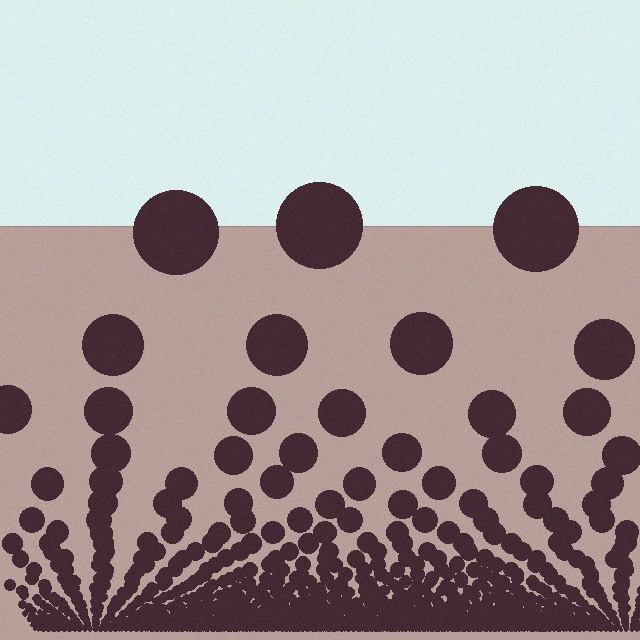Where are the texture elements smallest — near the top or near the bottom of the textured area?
Near the bottom.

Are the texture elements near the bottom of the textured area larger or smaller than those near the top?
Smaller. The gradient is inverted — elements near the bottom are smaller and denser.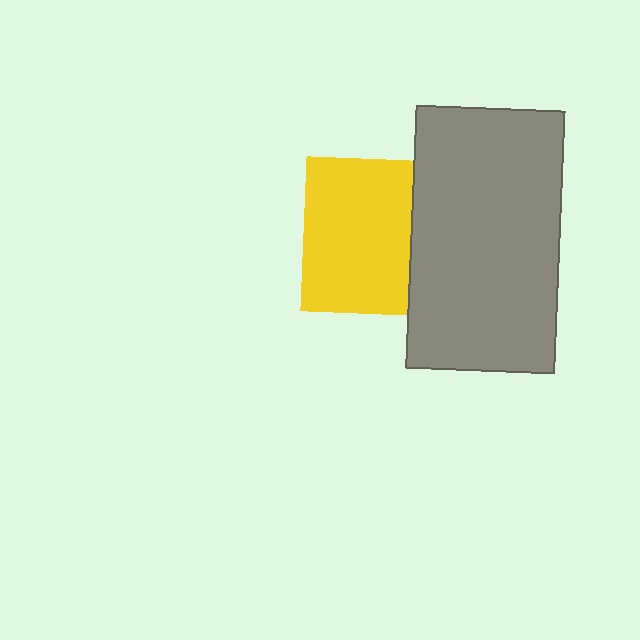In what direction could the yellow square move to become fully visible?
The yellow square could move left. That would shift it out from behind the gray rectangle entirely.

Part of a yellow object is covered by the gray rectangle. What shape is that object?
It is a square.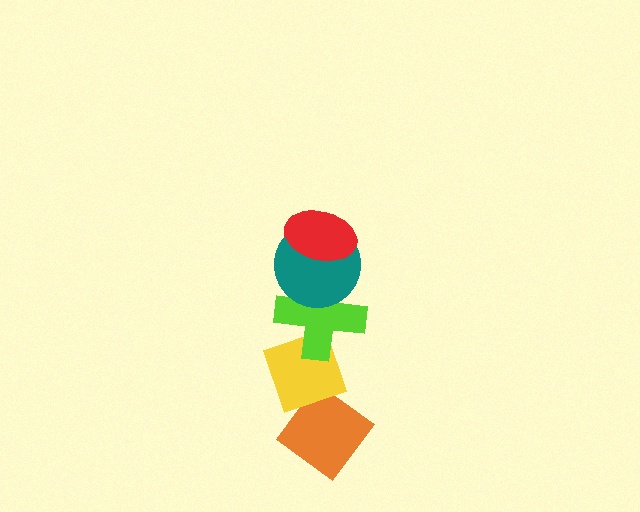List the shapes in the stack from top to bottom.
From top to bottom: the red ellipse, the teal circle, the lime cross, the yellow diamond, the orange diamond.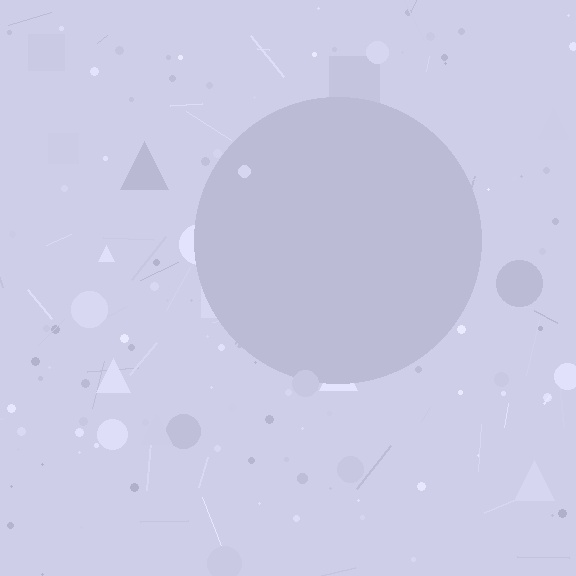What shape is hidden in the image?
A circle is hidden in the image.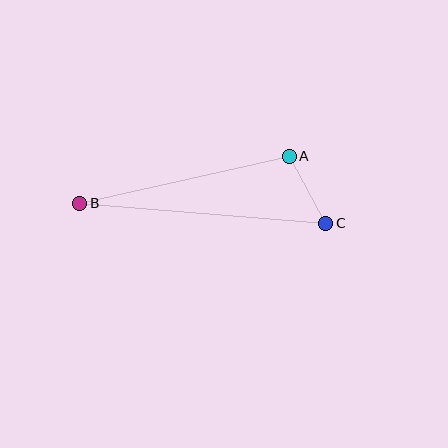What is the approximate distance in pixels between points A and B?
The distance between A and B is approximately 214 pixels.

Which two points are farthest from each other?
Points B and C are farthest from each other.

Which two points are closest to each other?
Points A and C are closest to each other.